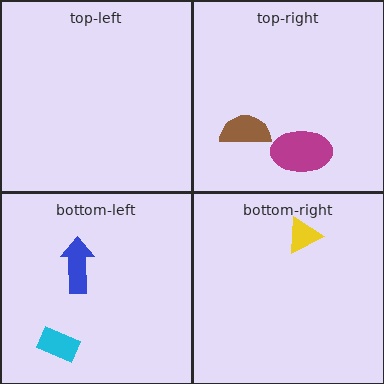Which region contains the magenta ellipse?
The top-right region.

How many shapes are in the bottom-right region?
1.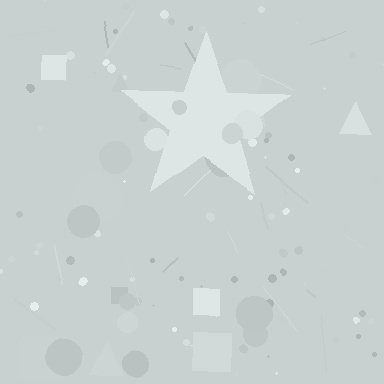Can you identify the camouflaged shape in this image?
The camouflaged shape is a star.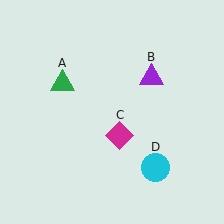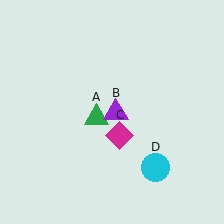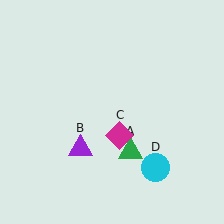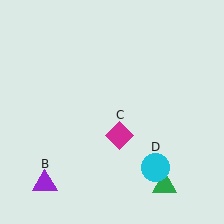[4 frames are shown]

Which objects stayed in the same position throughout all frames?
Magenta diamond (object C) and cyan circle (object D) remained stationary.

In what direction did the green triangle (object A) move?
The green triangle (object A) moved down and to the right.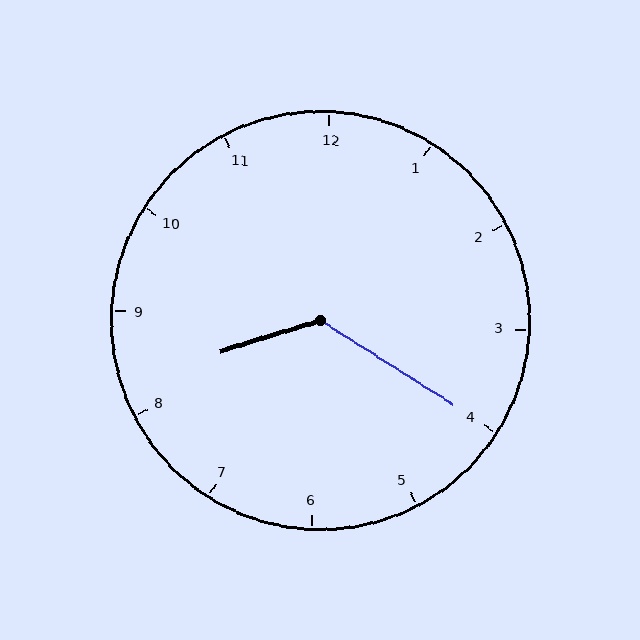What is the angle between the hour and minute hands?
Approximately 130 degrees.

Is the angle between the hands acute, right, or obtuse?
It is obtuse.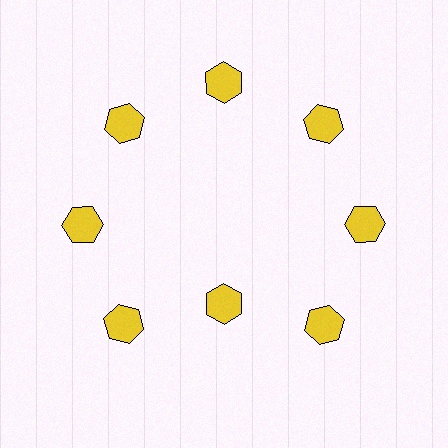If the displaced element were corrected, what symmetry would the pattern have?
It would have 8-fold rotational symmetry — the pattern would map onto itself every 45 degrees.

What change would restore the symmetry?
The symmetry would be restored by moving it outward, back onto the ring so that all 8 hexagons sit at equal angles and equal distance from the center.